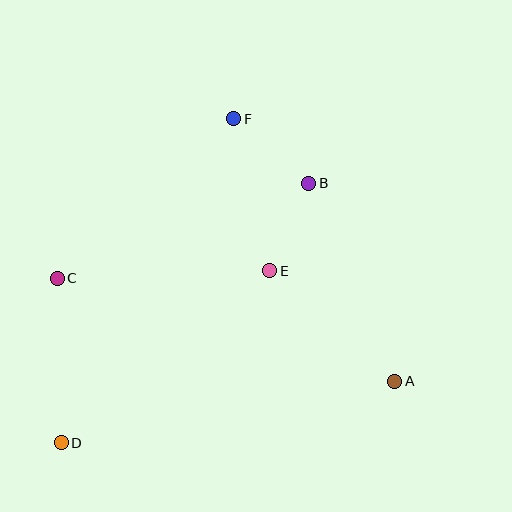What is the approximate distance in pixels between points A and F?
The distance between A and F is approximately 308 pixels.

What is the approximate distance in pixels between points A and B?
The distance between A and B is approximately 216 pixels.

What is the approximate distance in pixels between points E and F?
The distance between E and F is approximately 156 pixels.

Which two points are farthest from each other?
Points D and F are farthest from each other.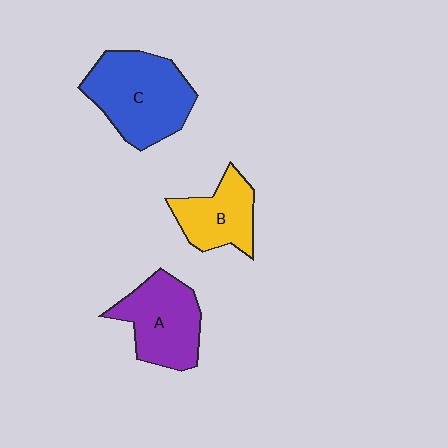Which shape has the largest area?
Shape C (blue).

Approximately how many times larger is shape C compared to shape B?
Approximately 1.6 times.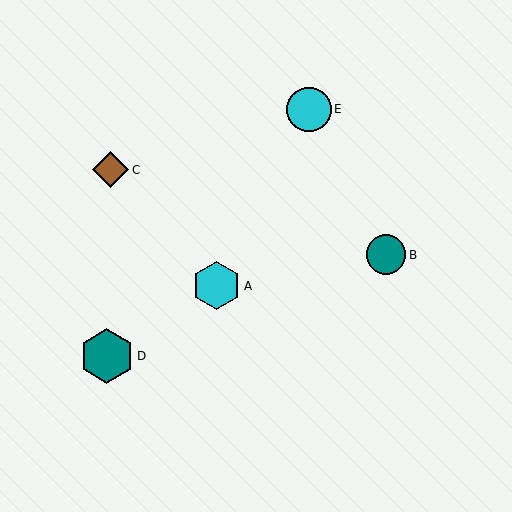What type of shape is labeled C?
Shape C is a brown diamond.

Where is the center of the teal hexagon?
The center of the teal hexagon is at (107, 356).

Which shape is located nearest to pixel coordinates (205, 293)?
The cyan hexagon (labeled A) at (217, 286) is nearest to that location.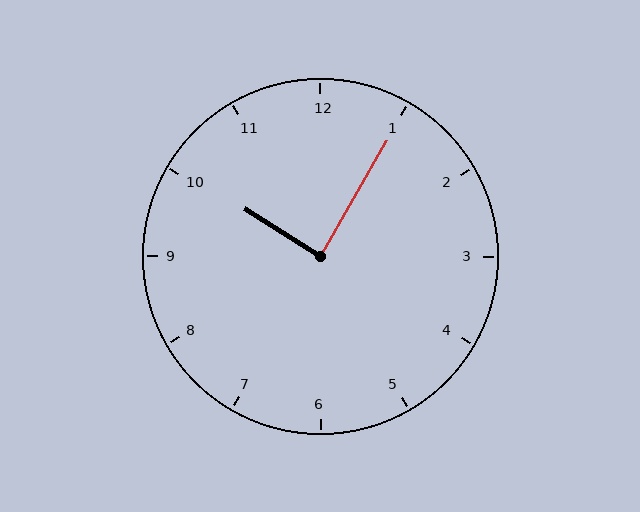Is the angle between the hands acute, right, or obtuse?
It is right.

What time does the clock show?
10:05.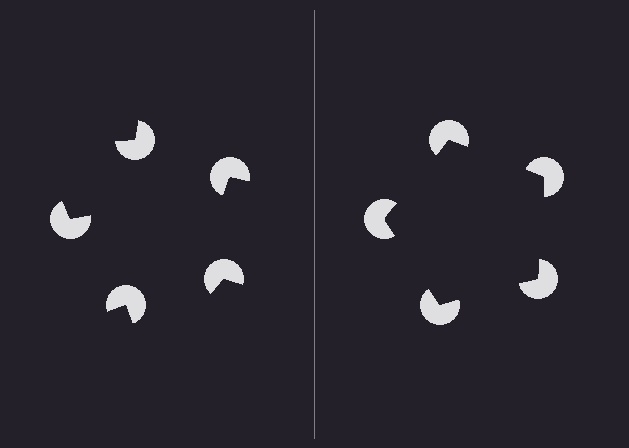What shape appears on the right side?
An illusory pentagon.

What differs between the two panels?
The pac-man discs are positioned identically on both sides; only the wedge orientations differ. On the right they align to a pentagon; on the left they are misaligned.